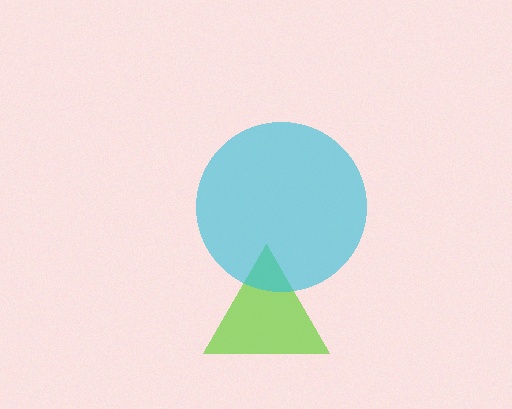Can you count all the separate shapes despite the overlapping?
Yes, there are 2 separate shapes.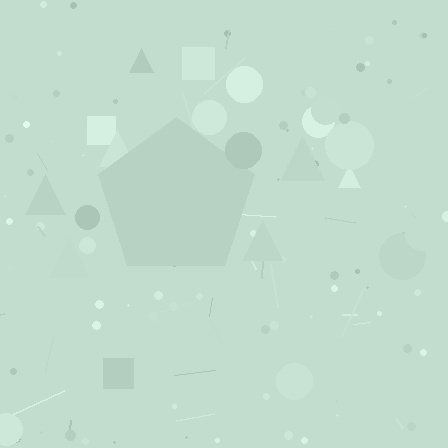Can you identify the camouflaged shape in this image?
The camouflaged shape is a pentagon.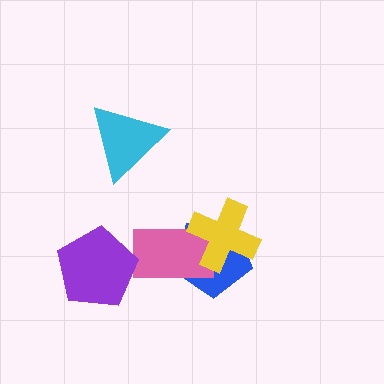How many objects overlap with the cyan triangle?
0 objects overlap with the cyan triangle.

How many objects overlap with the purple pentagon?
0 objects overlap with the purple pentagon.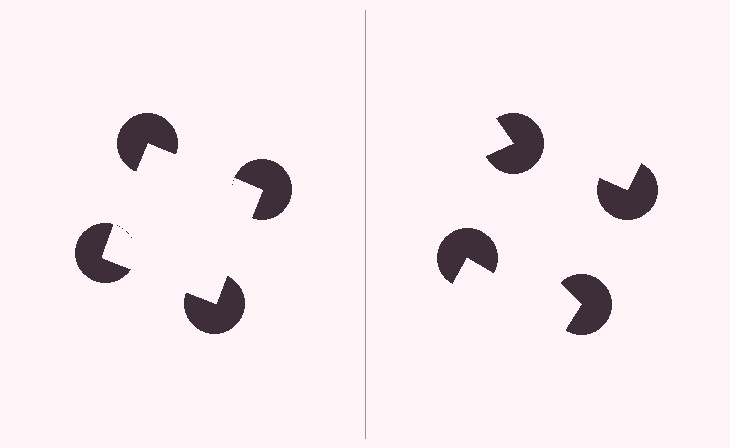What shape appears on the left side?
An illusory square.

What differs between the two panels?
The pac-man discs are positioned identically on both sides; only the wedge orientations differ. On the left they align to a square; on the right they are misaligned.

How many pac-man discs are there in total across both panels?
8 — 4 on each side.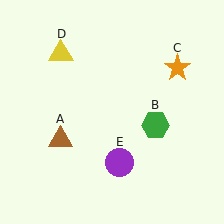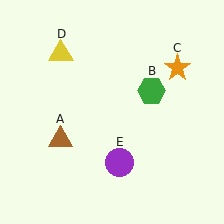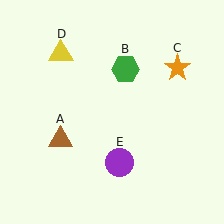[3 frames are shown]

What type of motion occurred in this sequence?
The green hexagon (object B) rotated counterclockwise around the center of the scene.